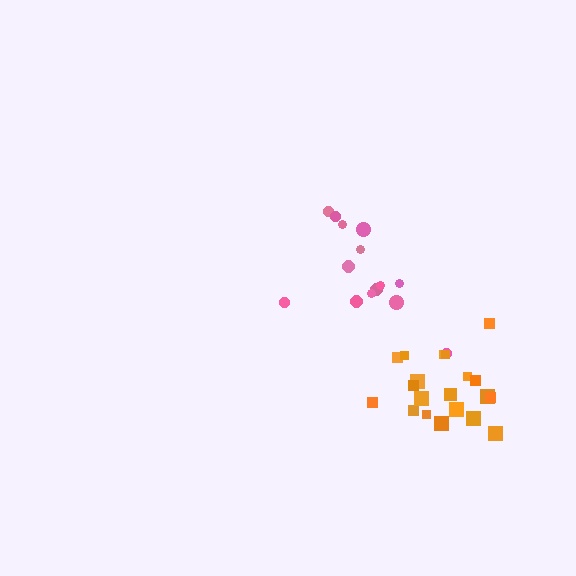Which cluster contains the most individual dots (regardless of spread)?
Orange (20).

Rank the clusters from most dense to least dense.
orange, pink.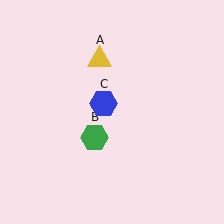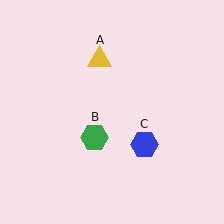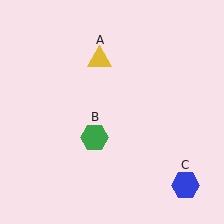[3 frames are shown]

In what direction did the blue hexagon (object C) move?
The blue hexagon (object C) moved down and to the right.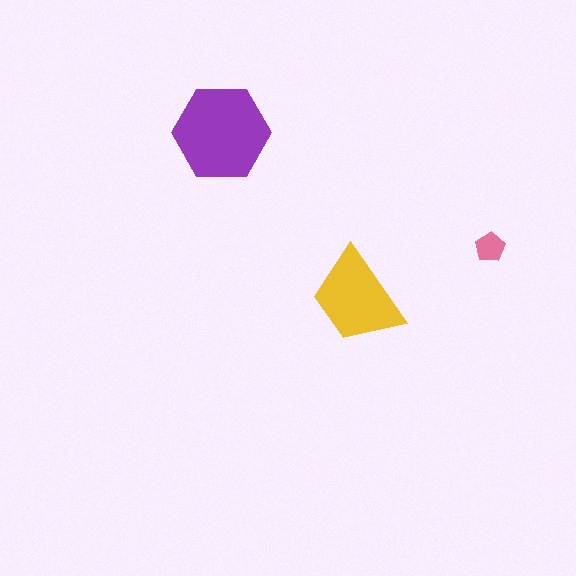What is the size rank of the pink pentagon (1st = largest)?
3rd.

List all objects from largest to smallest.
The purple hexagon, the yellow trapezoid, the pink pentagon.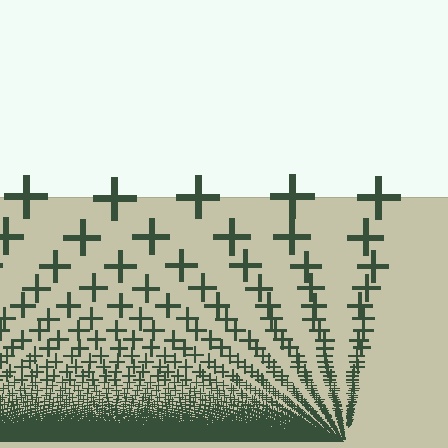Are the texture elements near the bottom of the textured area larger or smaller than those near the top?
Smaller. The gradient is inverted — elements near the bottom are smaller and denser.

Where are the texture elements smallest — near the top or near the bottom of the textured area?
Near the bottom.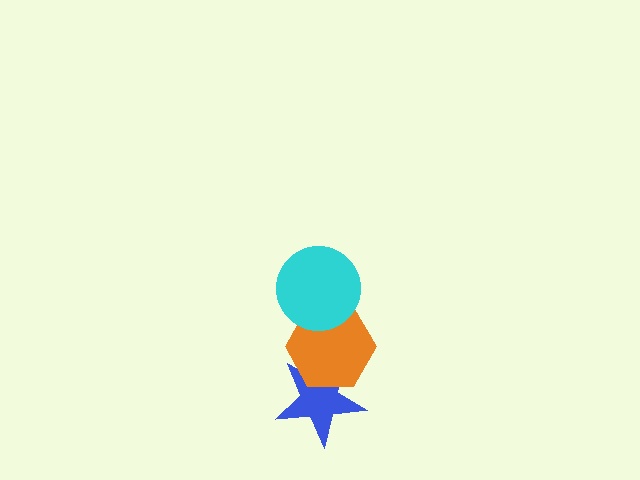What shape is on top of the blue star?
The orange hexagon is on top of the blue star.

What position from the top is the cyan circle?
The cyan circle is 1st from the top.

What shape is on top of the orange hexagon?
The cyan circle is on top of the orange hexagon.